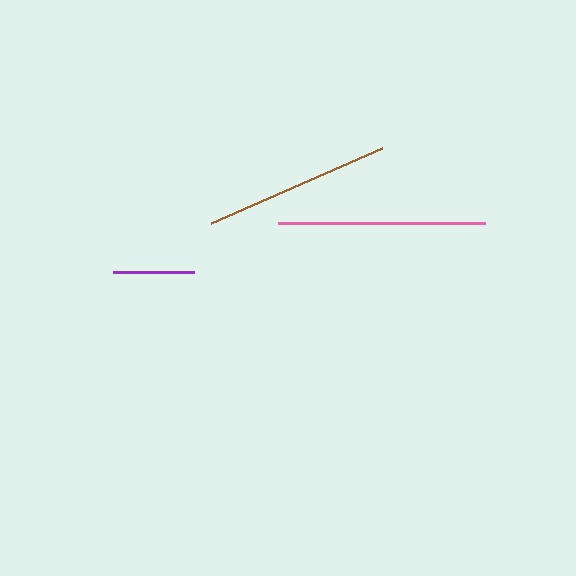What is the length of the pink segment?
The pink segment is approximately 207 pixels long.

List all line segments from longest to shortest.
From longest to shortest: pink, brown, purple.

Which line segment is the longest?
The pink line is the longest at approximately 207 pixels.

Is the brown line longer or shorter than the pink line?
The pink line is longer than the brown line.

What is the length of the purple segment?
The purple segment is approximately 81 pixels long.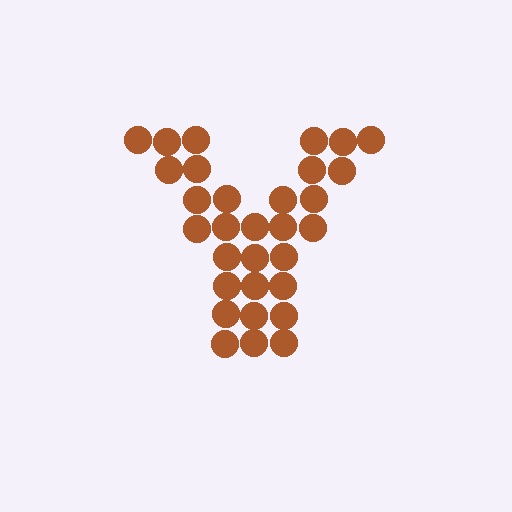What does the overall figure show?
The overall figure shows the letter Y.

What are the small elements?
The small elements are circles.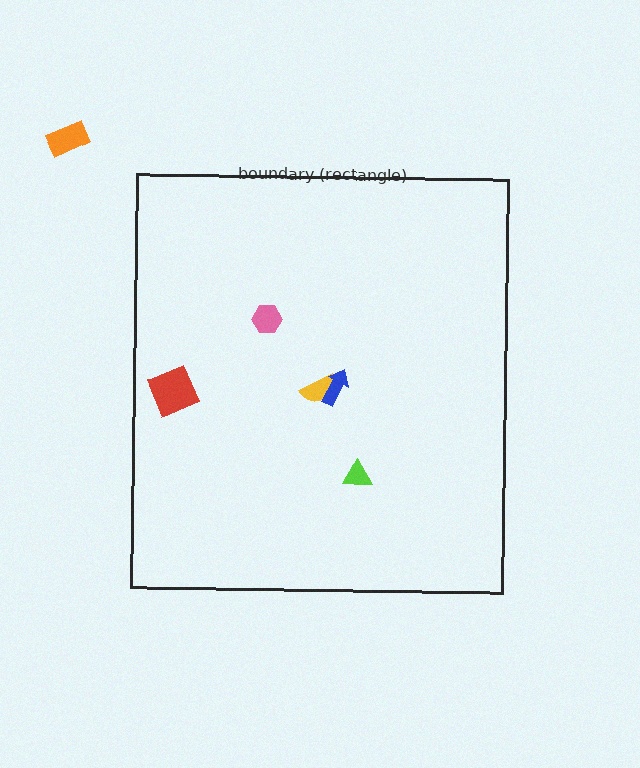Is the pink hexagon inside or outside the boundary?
Inside.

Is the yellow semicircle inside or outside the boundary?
Inside.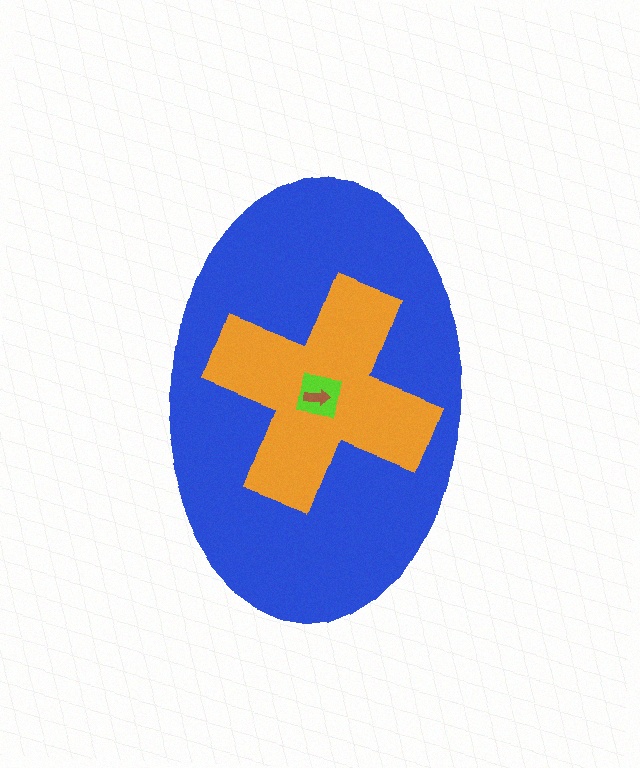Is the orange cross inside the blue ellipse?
Yes.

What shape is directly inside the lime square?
The brown arrow.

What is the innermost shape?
The brown arrow.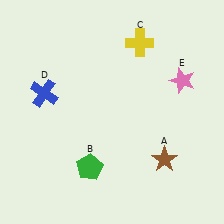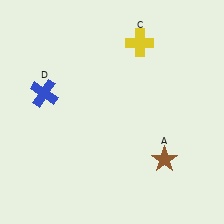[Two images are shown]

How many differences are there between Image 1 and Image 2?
There are 2 differences between the two images.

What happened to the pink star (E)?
The pink star (E) was removed in Image 2. It was in the top-right area of Image 1.